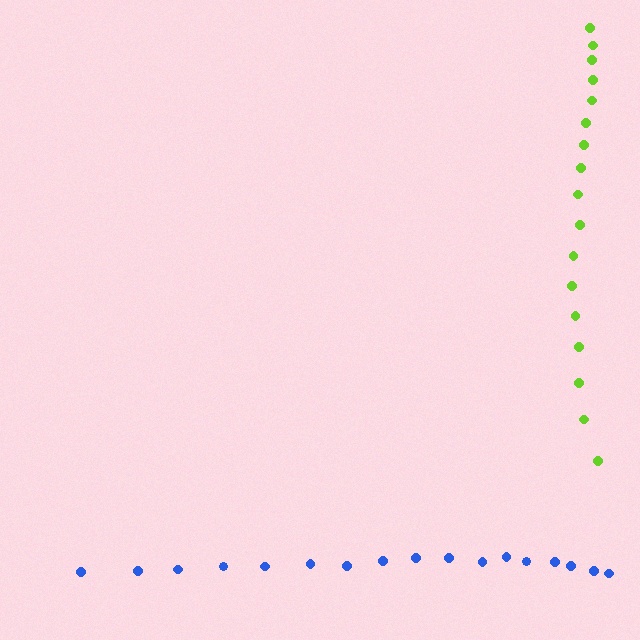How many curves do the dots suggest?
There are 2 distinct paths.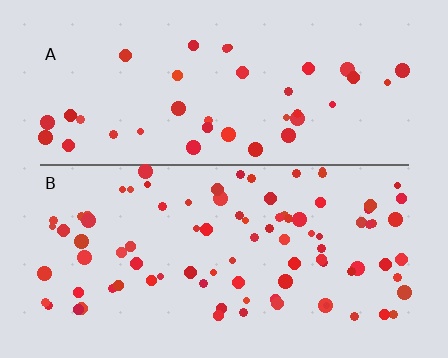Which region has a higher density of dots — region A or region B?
B (the bottom).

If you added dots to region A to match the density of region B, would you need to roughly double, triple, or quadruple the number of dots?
Approximately double.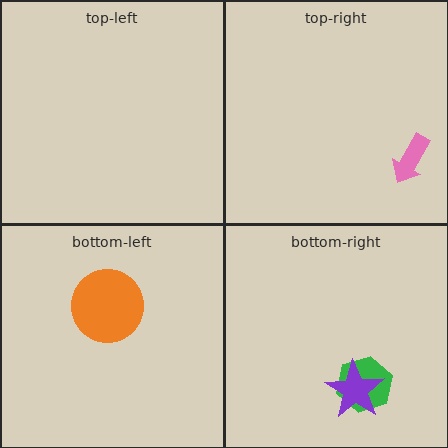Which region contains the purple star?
The bottom-right region.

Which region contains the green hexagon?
The bottom-right region.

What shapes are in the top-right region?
The pink arrow.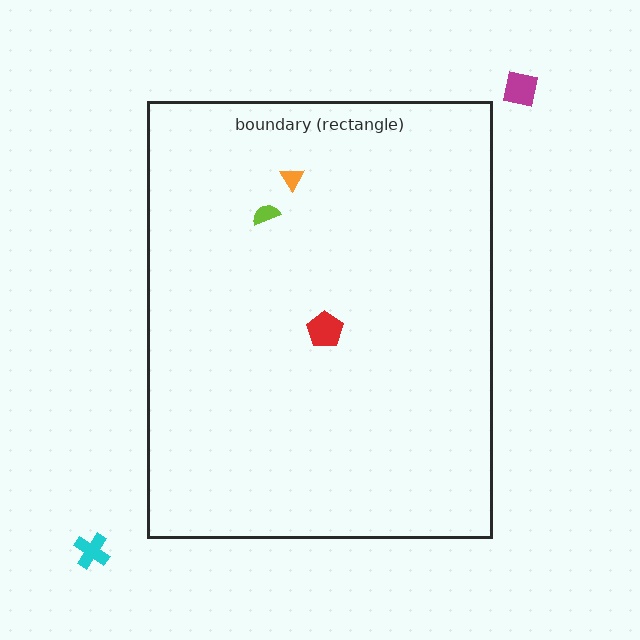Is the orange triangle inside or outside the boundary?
Inside.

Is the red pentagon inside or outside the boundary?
Inside.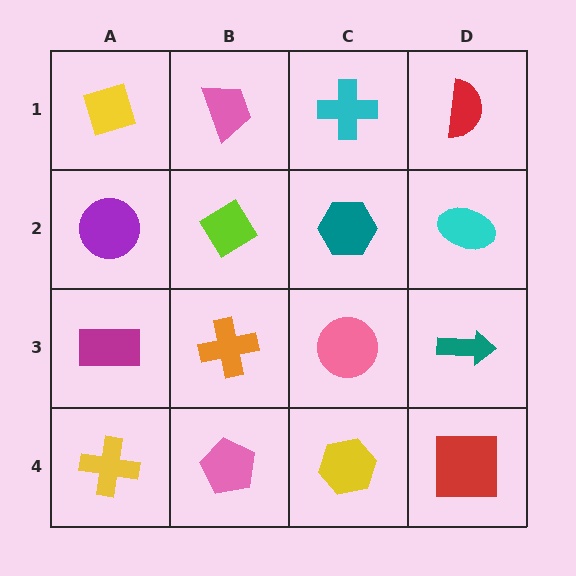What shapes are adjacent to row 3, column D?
A cyan ellipse (row 2, column D), a red square (row 4, column D), a pink circle (row 3, column C).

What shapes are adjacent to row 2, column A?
A yellow diamond (row 1, column A), a magenta rectangle (row 3, column A), a lime diamond (row 2, column B).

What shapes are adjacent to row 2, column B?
A pink trapezoid (row 1, column B), an orange cross (row 3, column B), a purple circle (row 2, column A), a teal hexagon (row 2, column C).